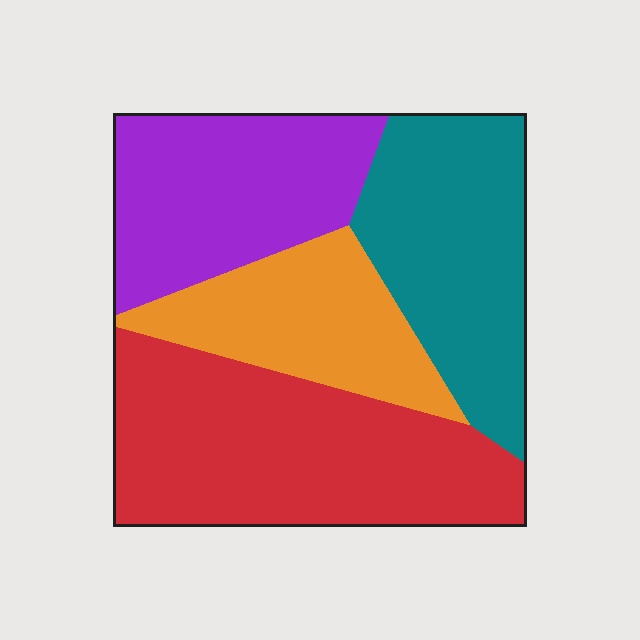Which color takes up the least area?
Orange, at roughly 20%.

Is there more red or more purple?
Red.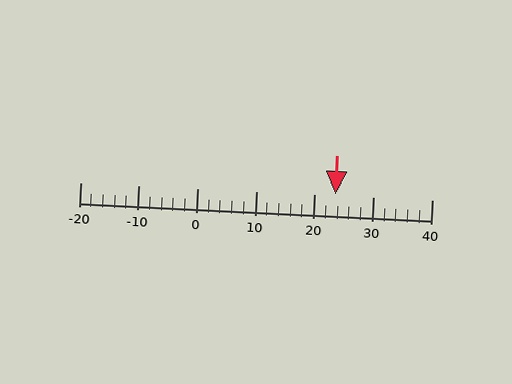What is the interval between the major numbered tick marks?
The major tick marks are spaced 10 units apart.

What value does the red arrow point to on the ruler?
The red arrow points to approximately 24.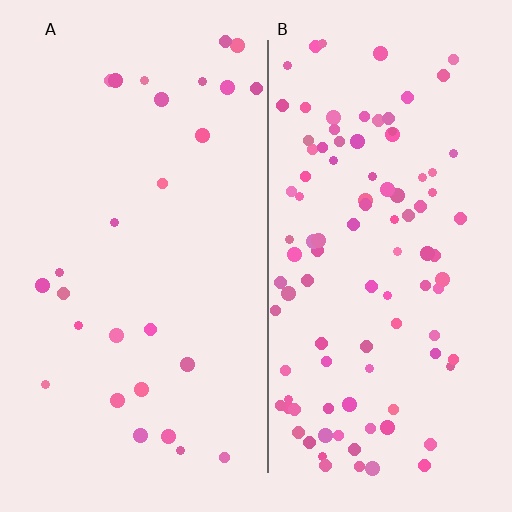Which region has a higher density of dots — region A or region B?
B (the right).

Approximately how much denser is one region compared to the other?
Approximately 3.7× — region B over region A.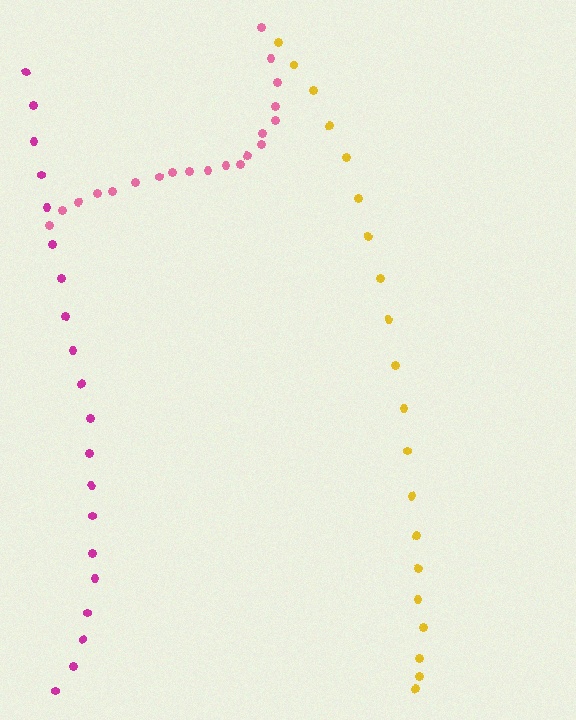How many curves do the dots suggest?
There are 3 distinct paths.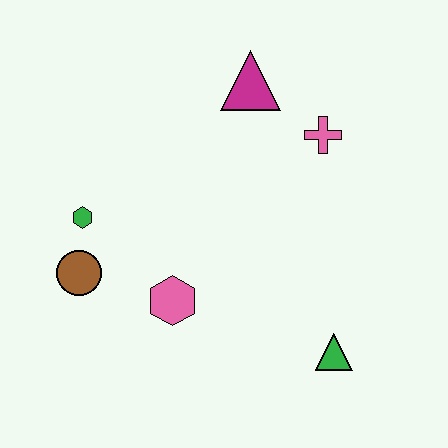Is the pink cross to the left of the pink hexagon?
No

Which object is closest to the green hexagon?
The brown circle is closest to the green hexagon.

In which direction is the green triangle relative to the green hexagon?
The green triangle is to the right of the green hexagon.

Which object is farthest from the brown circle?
The pink cross is farthest from the brown circle.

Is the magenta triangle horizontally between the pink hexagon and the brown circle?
No